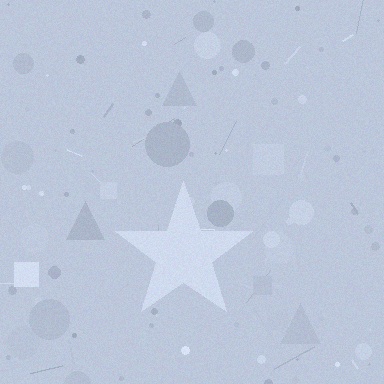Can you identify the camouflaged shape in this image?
The camouflaged shape is a star.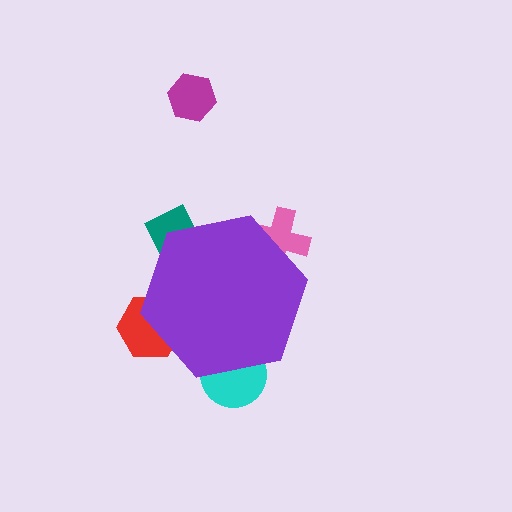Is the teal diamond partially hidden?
Yes, the teal diamond is partially hidden behind the purple hexagon.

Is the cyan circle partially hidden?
Yes, the cyan circle is partially hidden behind the purple hexagon.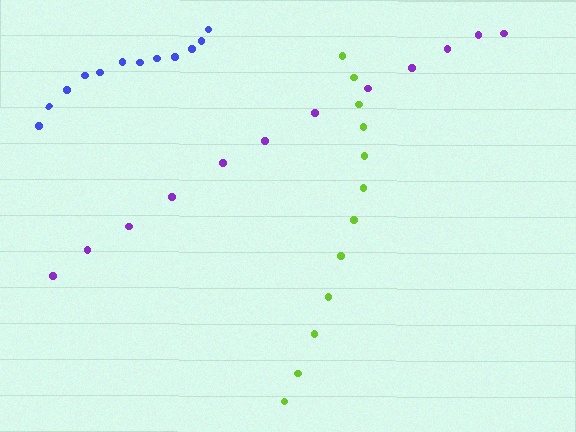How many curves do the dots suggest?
There are 3 distinct paths.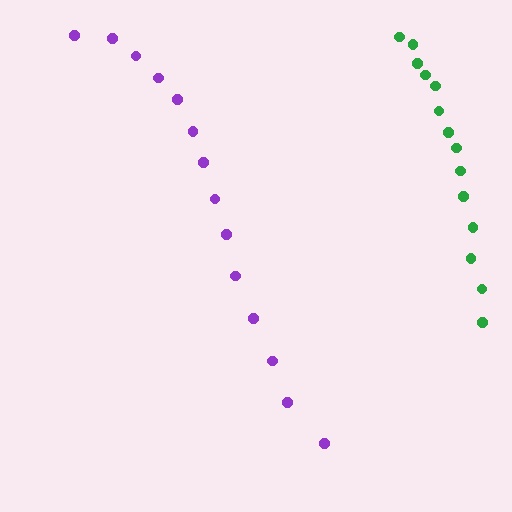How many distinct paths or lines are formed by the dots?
There are 2 distinct paths.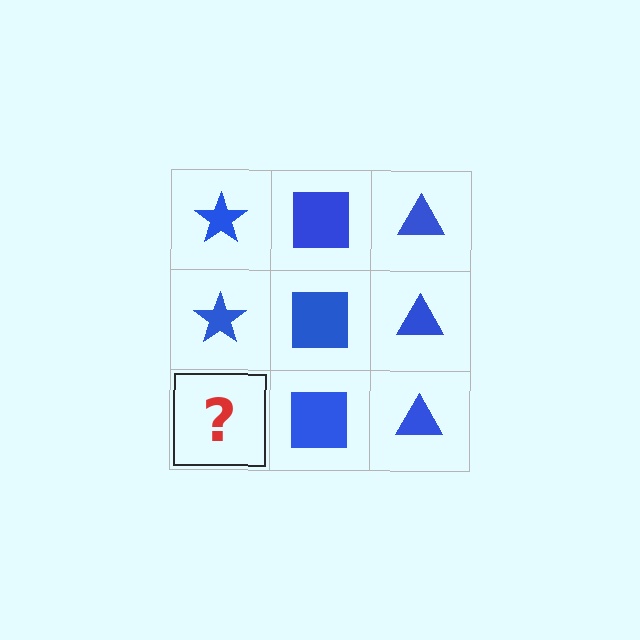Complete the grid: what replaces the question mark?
The question mark should be replaced with a blue star.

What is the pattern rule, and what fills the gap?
The rule is that each column has a consistent shape. The gap should be filled with a blue star.